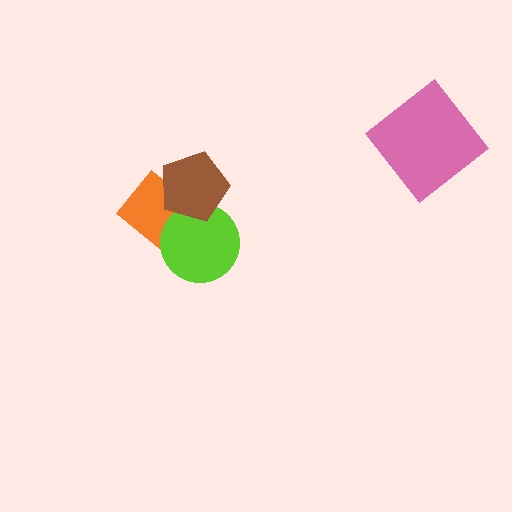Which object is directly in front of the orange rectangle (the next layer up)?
The lime circle is directly in front of the orange rectangle.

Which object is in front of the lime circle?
The brown pentagon is in front of the lime circle.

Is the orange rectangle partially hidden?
Yes, it is partially covered by another shape.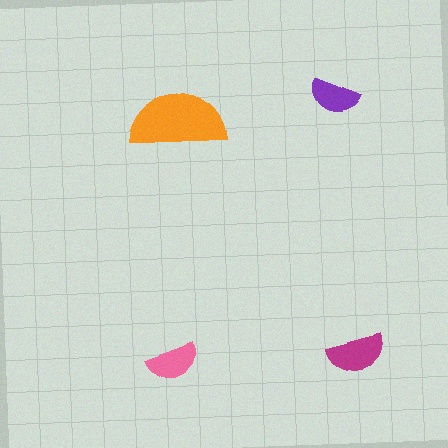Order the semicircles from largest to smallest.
the orange one, the magenta one, the pink one, the purple one.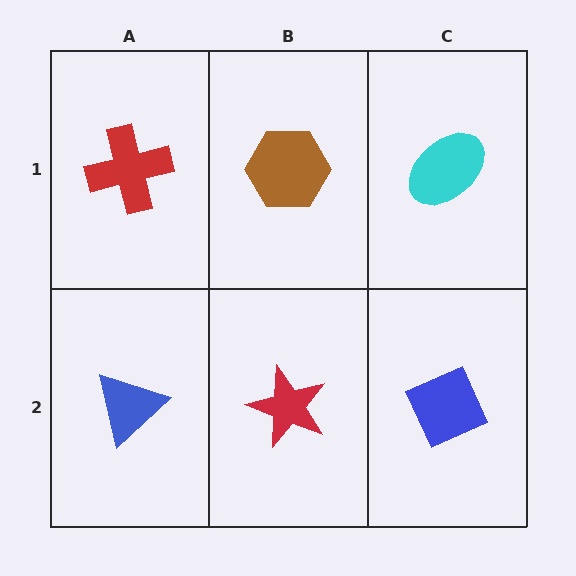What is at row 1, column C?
A cyan ellipse.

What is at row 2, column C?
A blue diamond.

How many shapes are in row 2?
3 shapes.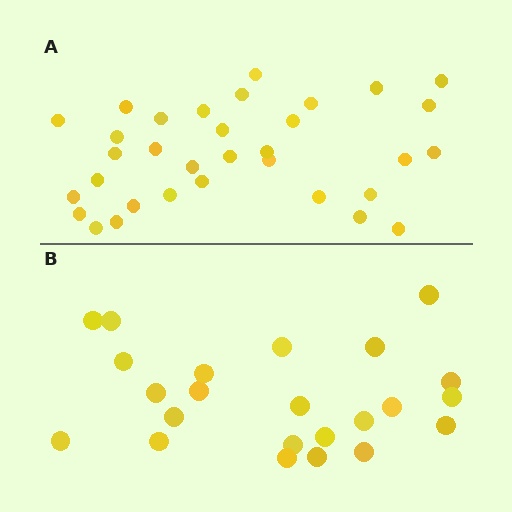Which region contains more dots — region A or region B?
Region A (the top region) has more dots.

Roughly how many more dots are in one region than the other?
Region A has roughly 10 or so more dots than region B.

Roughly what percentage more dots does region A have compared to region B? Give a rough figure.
About 45% more.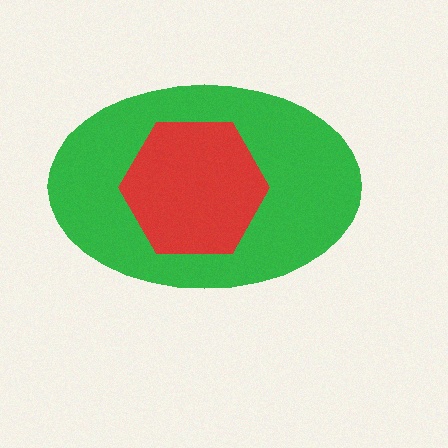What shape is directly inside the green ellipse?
The red hexagon.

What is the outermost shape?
The green ellipse.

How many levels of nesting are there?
2.